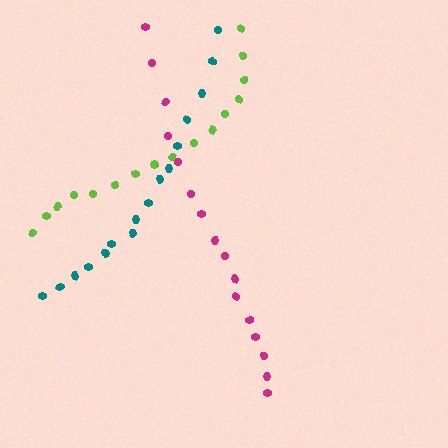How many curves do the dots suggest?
There are 3 distinct paths.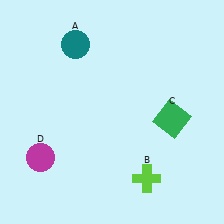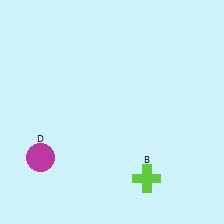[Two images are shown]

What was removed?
The green square (C), the teal circle (A) were removed in Image 2.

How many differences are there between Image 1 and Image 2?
There are 2 differences between the two images.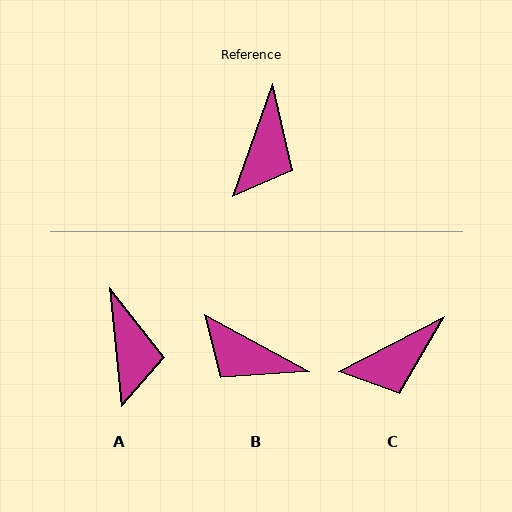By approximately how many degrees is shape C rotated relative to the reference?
Approximately 43 degrees clockwise.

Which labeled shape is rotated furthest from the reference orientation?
B, about 99 degrees away.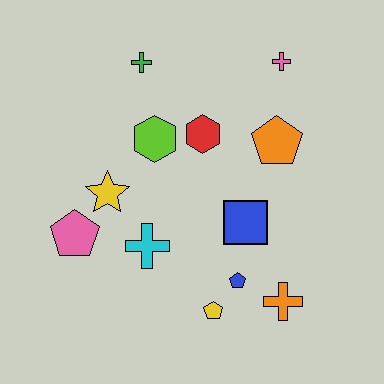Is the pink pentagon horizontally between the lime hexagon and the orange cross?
No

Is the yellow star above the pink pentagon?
Yes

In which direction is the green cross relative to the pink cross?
The green cross is to the left of the pink cross.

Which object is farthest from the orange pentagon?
The pink pentagon is farthest from the orange pentagon.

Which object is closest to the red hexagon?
The lime hexagon is closest to the red hexagon.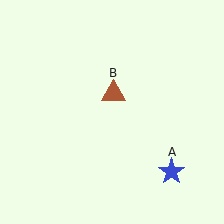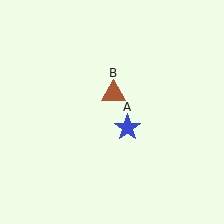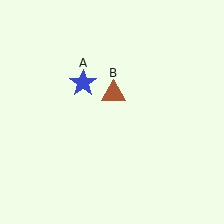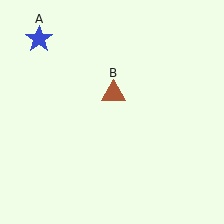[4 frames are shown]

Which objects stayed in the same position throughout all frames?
Brown triangle (object B) remained stationary.